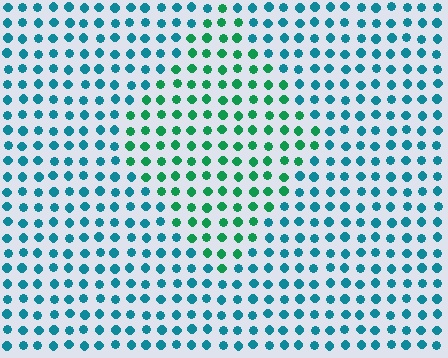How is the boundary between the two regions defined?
The boundary is defined purely by a slight shift in hue (about 40 degrees). Spacing, size, and orientation are identical on both sides.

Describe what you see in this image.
The image is filled with small teal elements in a uniform arrangement. A diamond-shaped region is visible where the elements are tinted to a slightly different hue, forming a subtle color boundary.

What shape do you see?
I see a diamond.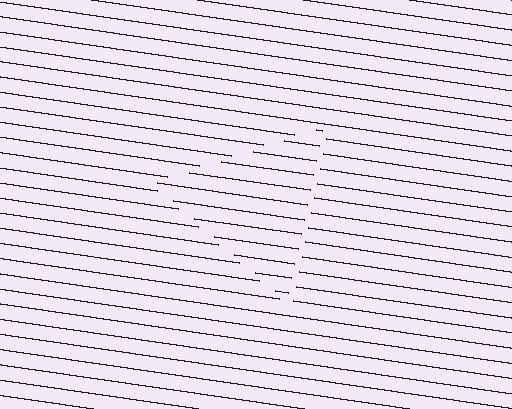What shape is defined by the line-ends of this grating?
An illusory triangle. The interior of the shape contains the same grating, shifted by half a period — the contour is defined by the phase discontinuity where line-ends from the inner and outer gratings abut.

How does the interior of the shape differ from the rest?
The interior of the shape contains the same grating, shifted by half a period — the contour is defined by the phase discontinuity where line-ends from the inner and outer gratings abut.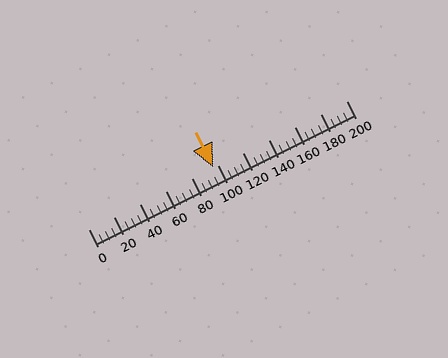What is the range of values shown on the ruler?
The ruler shows values from 0 to 200.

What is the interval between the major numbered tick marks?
The major tick marks are spaced 20 units apart.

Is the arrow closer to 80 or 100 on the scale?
The arrow is closer to 100.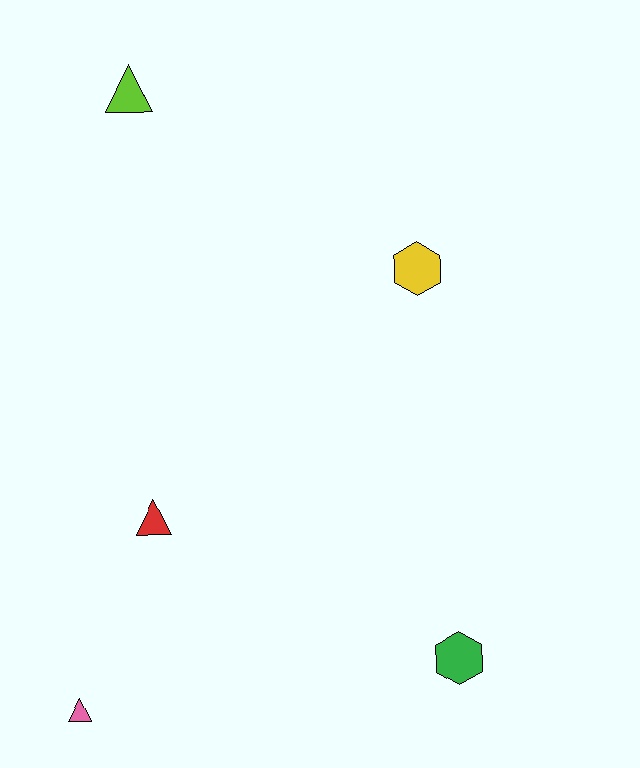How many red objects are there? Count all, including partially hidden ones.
There is 1 red object.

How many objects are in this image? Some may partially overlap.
There are 5 objects.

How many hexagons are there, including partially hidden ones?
There are 2 hexagons.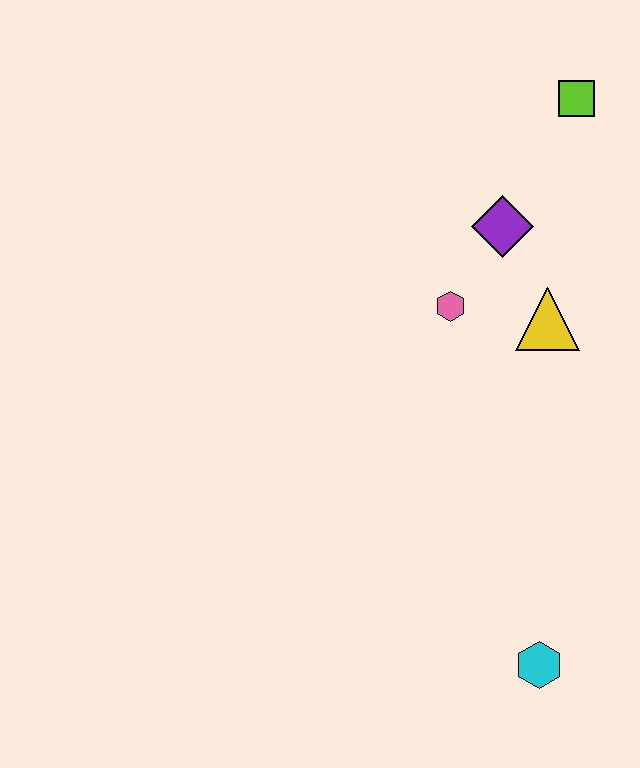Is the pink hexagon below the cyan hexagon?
No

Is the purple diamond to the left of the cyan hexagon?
Yes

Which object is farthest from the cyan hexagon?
The lime square is farthest from the cyan hexagon.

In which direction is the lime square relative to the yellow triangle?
The lime square is above the yellow triangle.